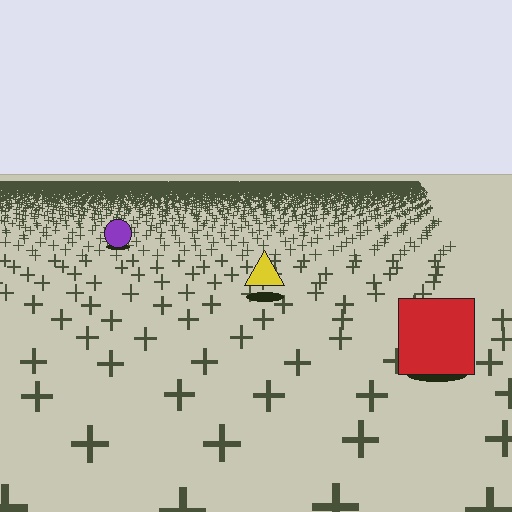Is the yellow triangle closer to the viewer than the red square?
No. The red square is closer — you can tell from the texture gradient: the ground texture is coarser near it.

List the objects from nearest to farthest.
From nearest to farthest: the red square, the yellow triangle, the purple circle.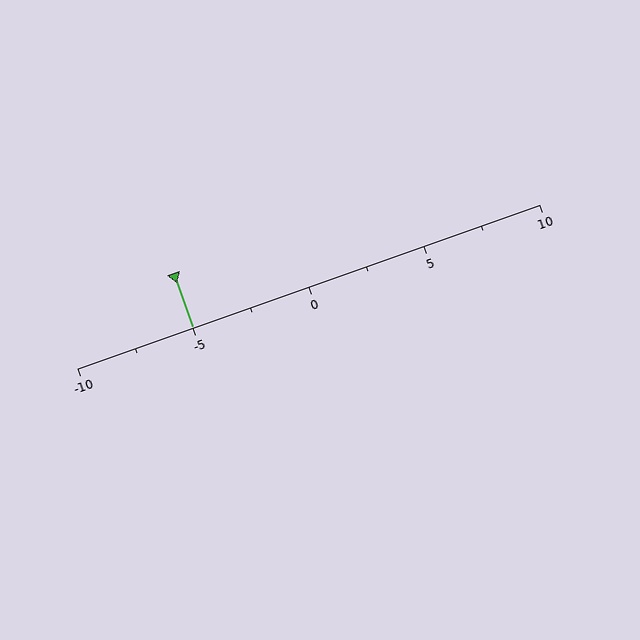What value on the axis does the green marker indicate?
The marker indicates approximately -5.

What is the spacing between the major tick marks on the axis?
The major ticks are spaced 5 apart.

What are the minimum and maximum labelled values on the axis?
The axis runs from -10 to 10.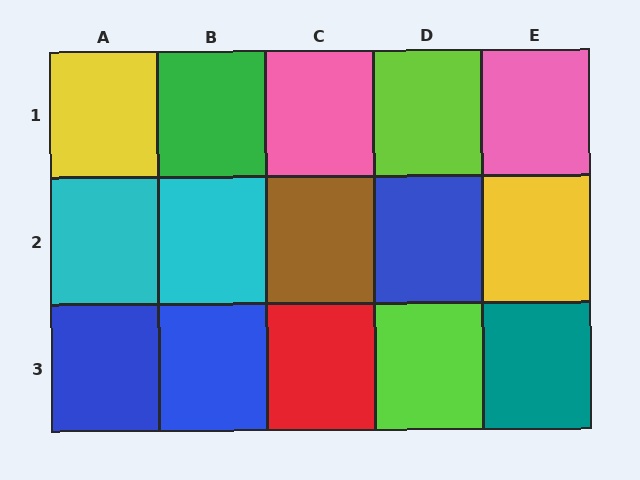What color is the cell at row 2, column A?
Cyan.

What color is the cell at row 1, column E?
Pink.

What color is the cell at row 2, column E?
Yellow.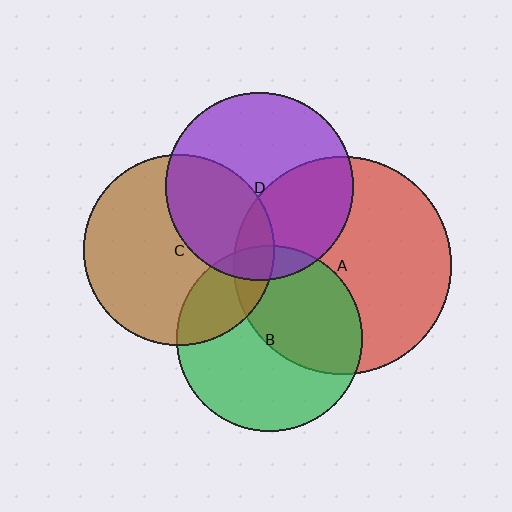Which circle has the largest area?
Circle A (red).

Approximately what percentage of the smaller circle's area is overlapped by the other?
Approximately 10%.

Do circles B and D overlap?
Yes.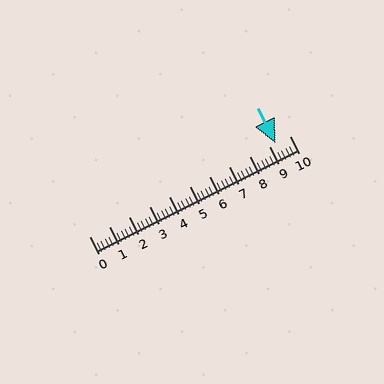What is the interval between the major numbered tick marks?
The major tick marks are spaced 1 units apart.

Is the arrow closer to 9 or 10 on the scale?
The arrow is closer to 9.